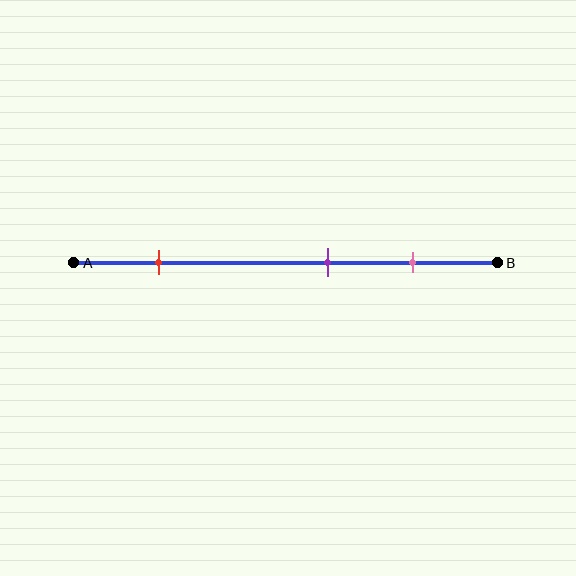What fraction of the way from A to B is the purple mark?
The purple mark is approximately 60% (0.6) of the way from A to B.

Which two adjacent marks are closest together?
The purple and pink marks are the closest adjacent pair.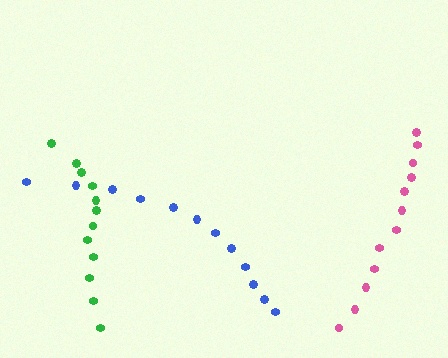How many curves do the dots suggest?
There are 3 distinct paths.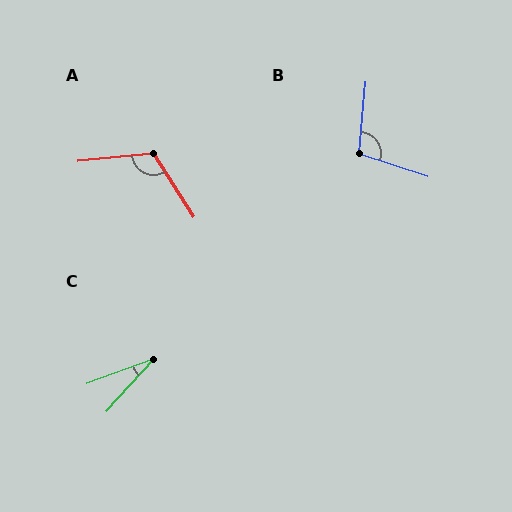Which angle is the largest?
A, at approximately 117 degrees.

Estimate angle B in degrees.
Approximately 103 degrees.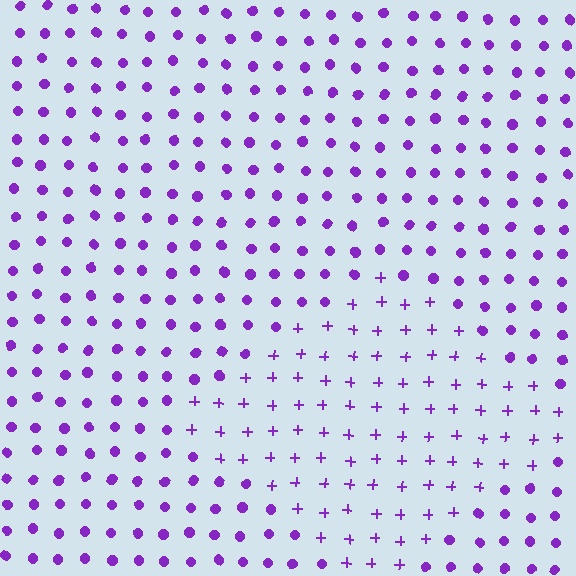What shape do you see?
I see a diamond.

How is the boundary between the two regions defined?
The boundary is defined by a change in element shape: plus signs inside vs. circles outside. All elements share the same color and spacing.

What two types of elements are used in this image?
The image uses plus signs inside the diamond region and circles outside it.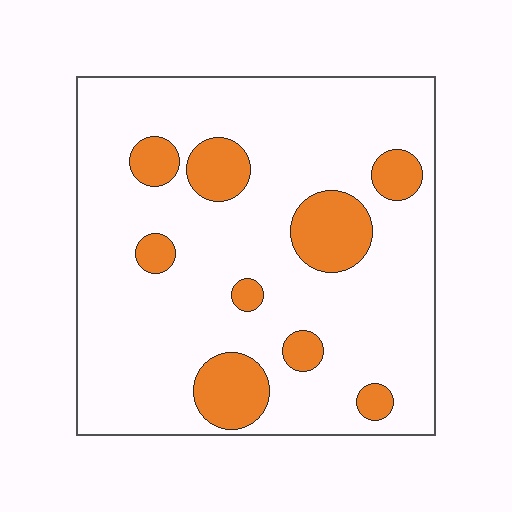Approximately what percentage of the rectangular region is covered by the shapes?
Approximately 15%.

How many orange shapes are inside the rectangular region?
9.